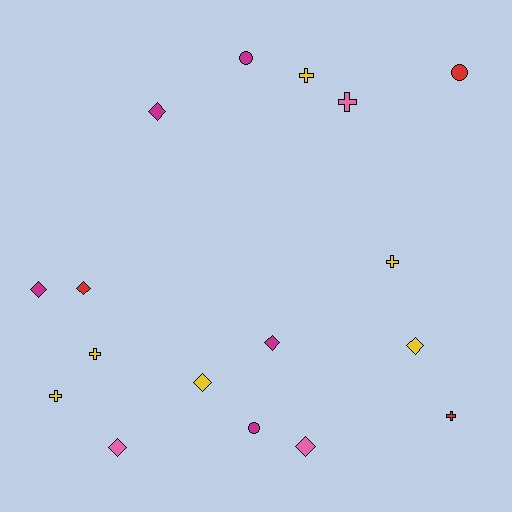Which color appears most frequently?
Yellow, with 6 objects.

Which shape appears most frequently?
Diamond, with 8 objects.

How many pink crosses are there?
There is 1 pink cross.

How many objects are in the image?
There are 17 objects.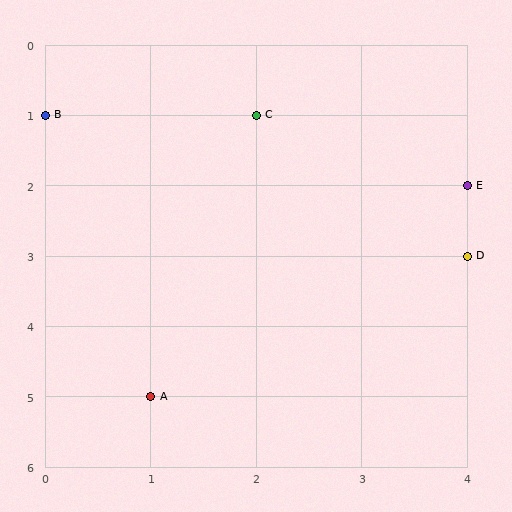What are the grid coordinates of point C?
Point C is at grid coordinates (2, 1).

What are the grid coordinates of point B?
Point B is at grid coordinates (0, 1).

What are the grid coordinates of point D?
Point D is at grid coordinates (4, 3).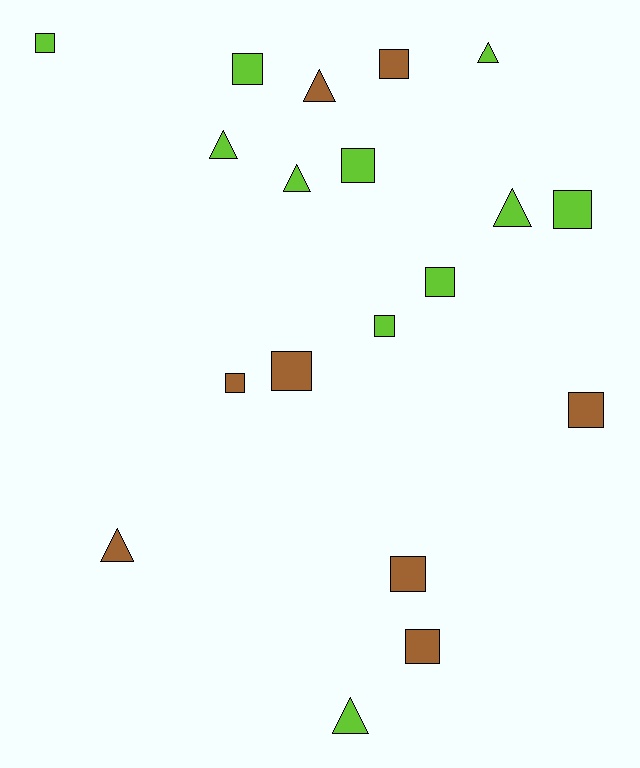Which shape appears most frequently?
Square, with 12 objects.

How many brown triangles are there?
There are 2 brown triangles.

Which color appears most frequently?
Lime, with 11 objects.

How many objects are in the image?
There are 19 objects.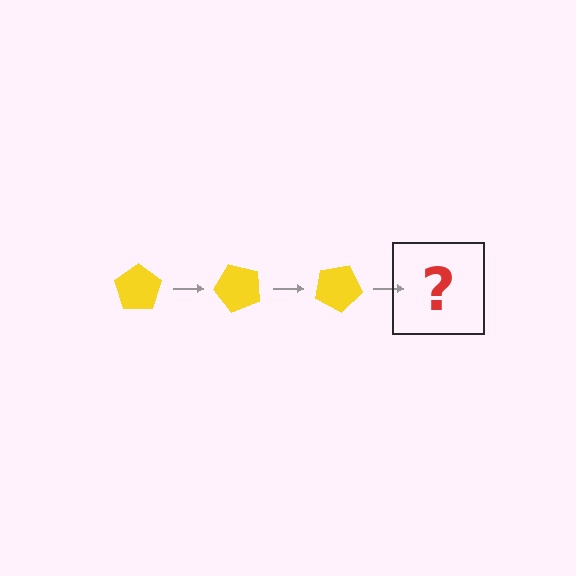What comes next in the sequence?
The next element should be a yellow pentagon rotated 150 degrees.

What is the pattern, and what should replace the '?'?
The pattern is that the pentagon rotates 50 degrees each step. The '?' should be a yellow pentagon rotated 150 degrees.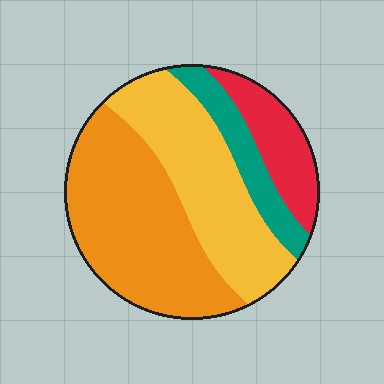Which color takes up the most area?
Orange, at roughly 40%.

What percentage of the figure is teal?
Teal covers around 10% of the figure.